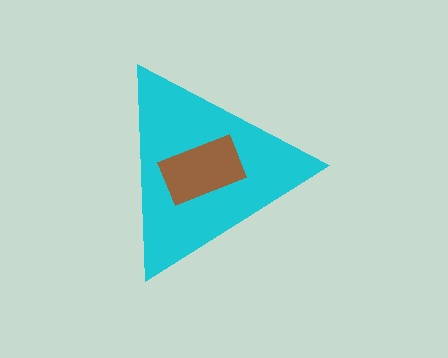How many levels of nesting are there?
2.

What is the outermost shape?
The cyan triangle.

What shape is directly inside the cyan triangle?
The brown rectangle.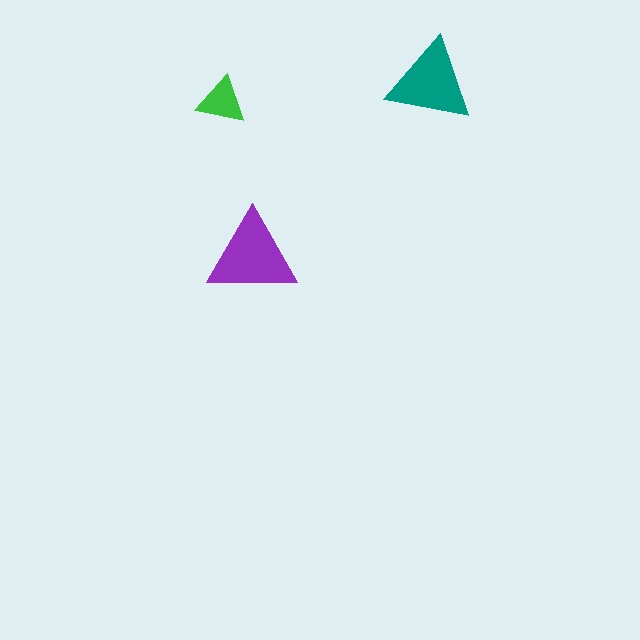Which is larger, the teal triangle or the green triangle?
The teal one.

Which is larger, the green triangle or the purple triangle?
The purple one.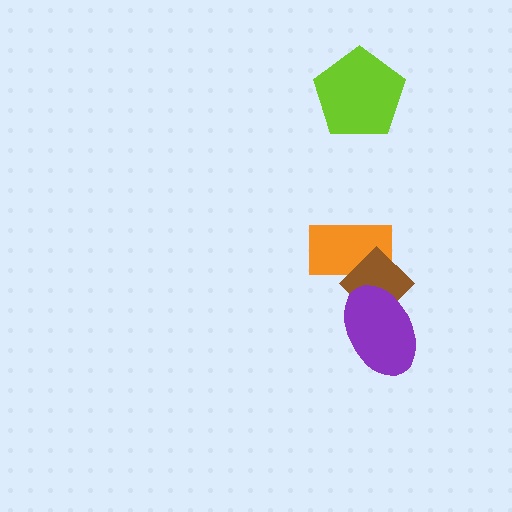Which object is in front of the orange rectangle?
The brown diamond is in front of the orange rectangle.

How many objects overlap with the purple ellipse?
1 object overlaps with the purple ellipse.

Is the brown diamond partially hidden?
Yes, it is partially covered by another shape.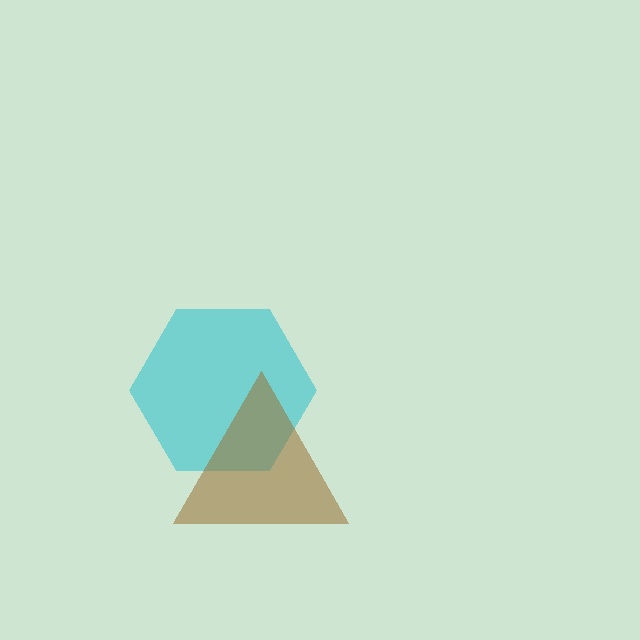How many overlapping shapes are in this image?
There are 2 overlapping shapes in the image.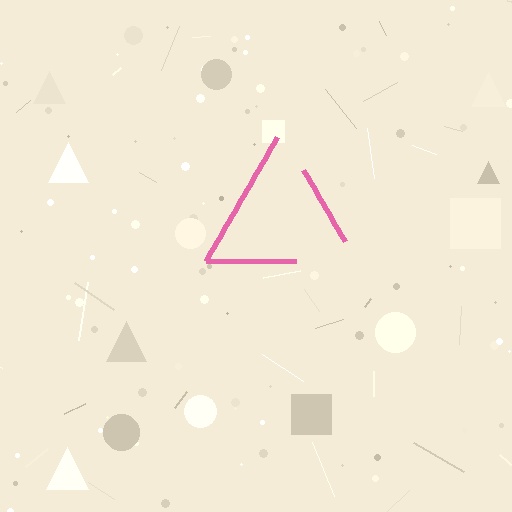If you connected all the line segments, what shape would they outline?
They would outline a triangle.